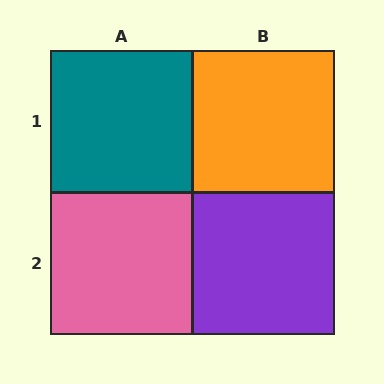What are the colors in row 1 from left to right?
Teal, orange.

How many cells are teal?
1 cell is teal.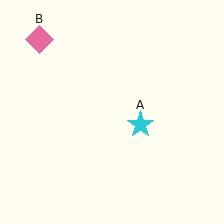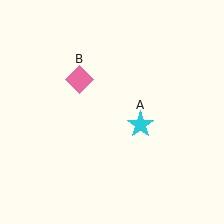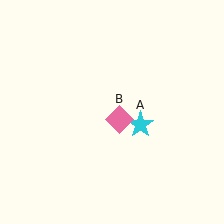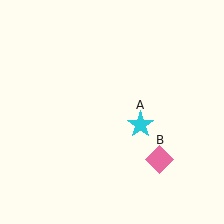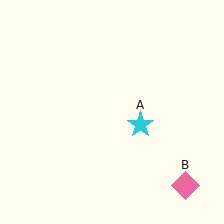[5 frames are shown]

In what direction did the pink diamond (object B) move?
The pink diamond (object B) moved down and to the right.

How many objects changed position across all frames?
1 object changed position: pink diamond (object B).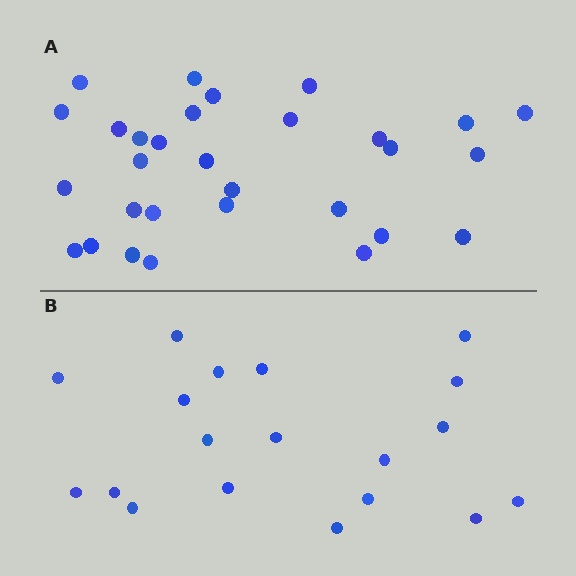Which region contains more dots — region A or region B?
Region A (the top region) has more dots.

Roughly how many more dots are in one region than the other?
Region A has roughly 12 or so more dots than region B.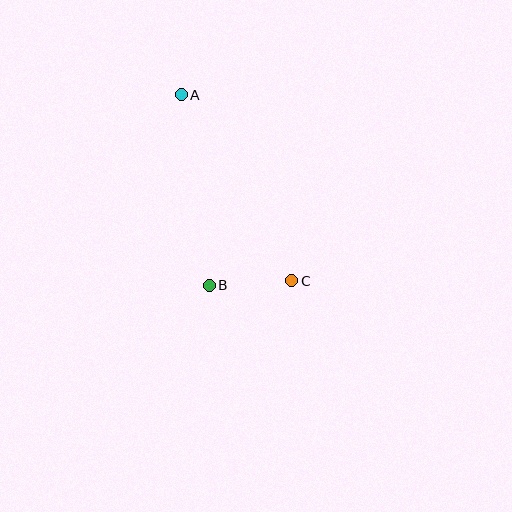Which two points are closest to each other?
Points B and C are closest to each other.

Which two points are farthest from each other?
Points A and C are farthest from each other.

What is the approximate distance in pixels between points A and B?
The distance between A and B is approximately 192 pixels.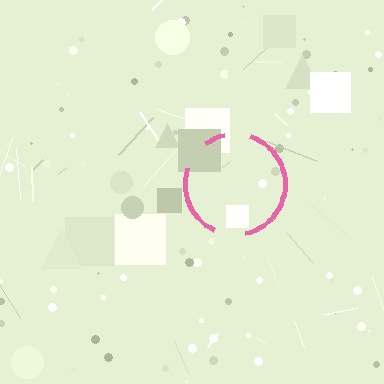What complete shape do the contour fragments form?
The contour fragments form a circle.